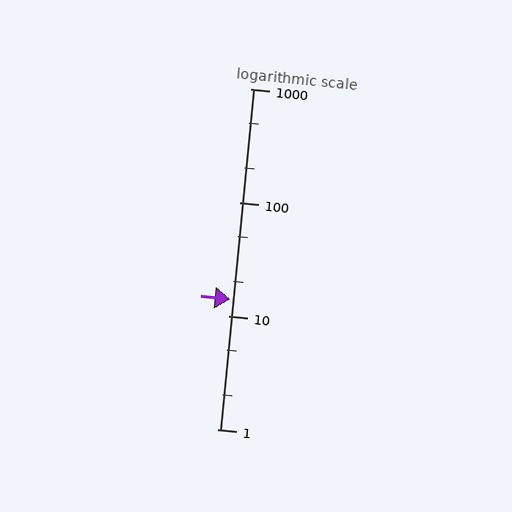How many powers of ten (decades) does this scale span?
The scale spans 3 decades, from 1 to 1000.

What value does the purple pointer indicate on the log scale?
The pointer indicates approximately 14.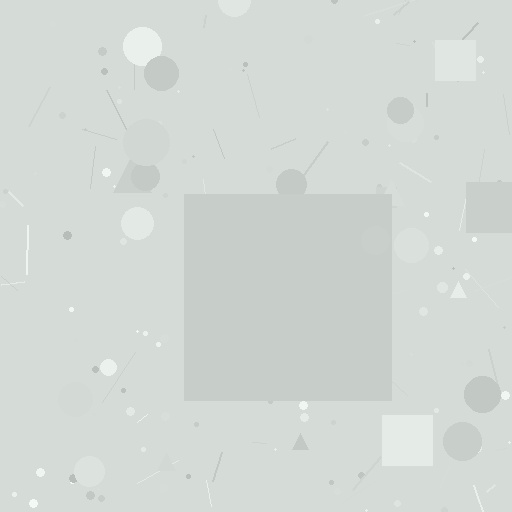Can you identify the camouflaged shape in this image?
The camouflaged shape is a square.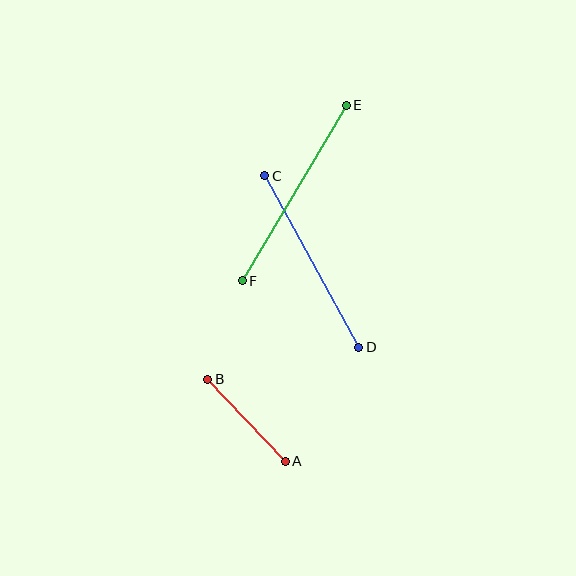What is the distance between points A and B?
The distance is approximately 113 pixels.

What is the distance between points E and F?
The distance is approximately 204 pixels.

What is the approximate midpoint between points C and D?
The midpoint is at approximately (312, 261) pixels.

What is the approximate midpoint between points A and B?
The midpoint is at approximately (246, 420) pixels.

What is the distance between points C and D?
The distance is approximately 196 pixels.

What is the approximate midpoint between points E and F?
The midpoint is at approximately (294, 193) pixels.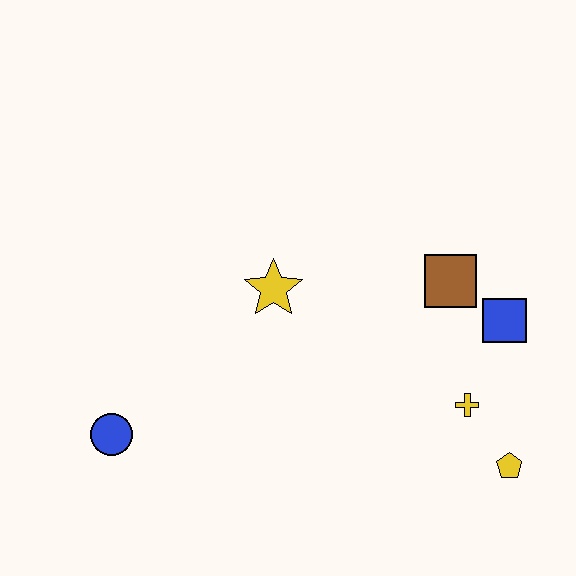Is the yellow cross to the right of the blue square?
No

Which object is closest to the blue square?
The brown square is closest to the blue square.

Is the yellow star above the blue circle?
Yes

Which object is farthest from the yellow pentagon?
The blue circle is farthest from the yellow pentagon.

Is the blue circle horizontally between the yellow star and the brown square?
No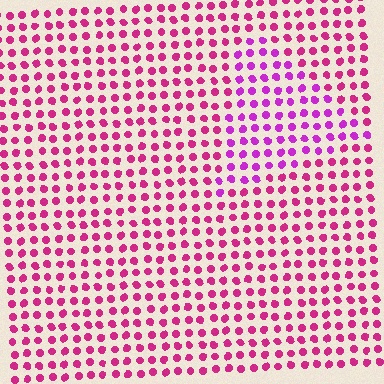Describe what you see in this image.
The image is filled with small magenta elements in a uniform arrangement. A triangle-shaped region is visible where the elements are tinted to a slightly different hue, forming a subtle color boundary.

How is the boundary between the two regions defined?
The boundary is defined purely by a slight shift in hue (about 29 degrees). Spacing, size, and orientation are identical on both sides.